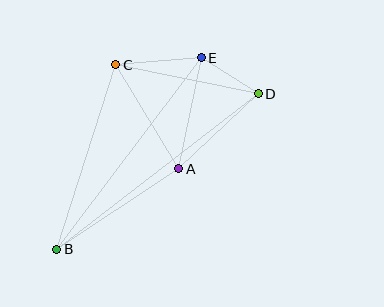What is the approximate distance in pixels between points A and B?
The distance between A and B is approximately 146 pixels.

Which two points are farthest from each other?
Points B and D are farthest from each other.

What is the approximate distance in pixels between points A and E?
The distance between A and E is approximately 113 pixels.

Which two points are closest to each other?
Points D and E are closest to each other.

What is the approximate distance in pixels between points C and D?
The distance between C and D is approximately 146 pixels.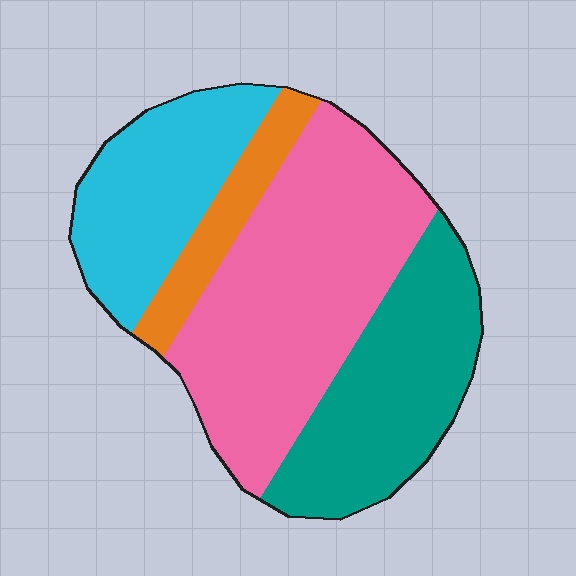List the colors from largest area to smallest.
From largest to smallest: pink, teal, cyan, orange.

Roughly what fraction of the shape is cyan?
Cyan takes up between a sixth and a third of the shape.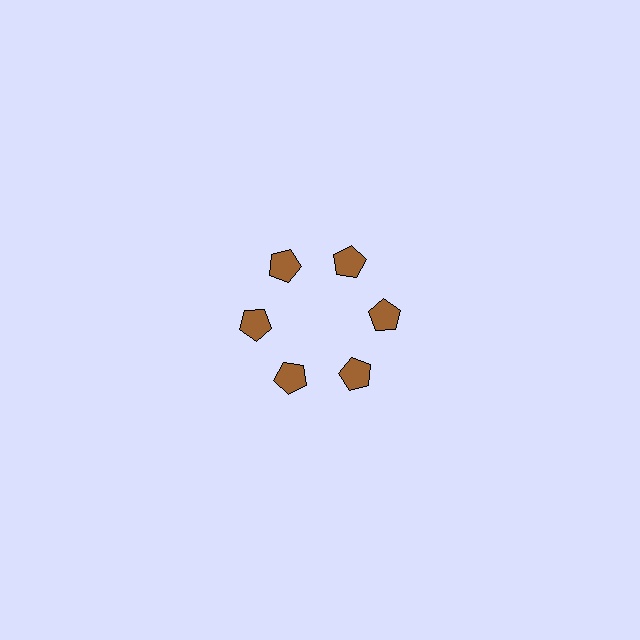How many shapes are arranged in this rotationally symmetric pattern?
There are 6 shapes, arranged in 6 groups of 1.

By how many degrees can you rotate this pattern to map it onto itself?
The pattern maps onto itself every 60 degrees of rotation.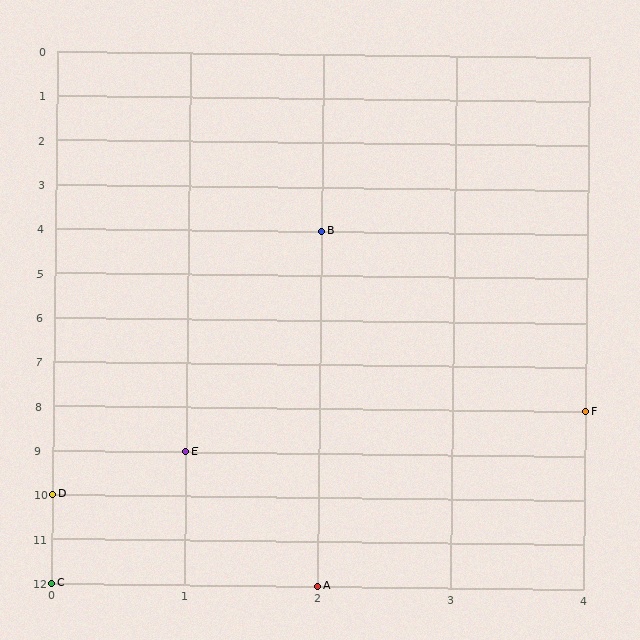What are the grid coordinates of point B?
Point B is at grid coordinates (2, 4).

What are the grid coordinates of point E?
Point E is at grid coordinates (1, 9).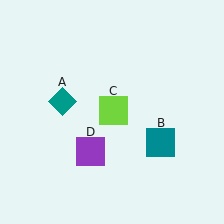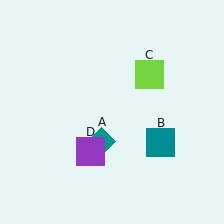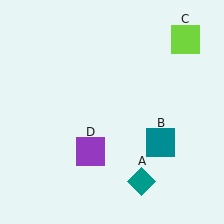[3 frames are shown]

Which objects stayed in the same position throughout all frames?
Teal square (object B) and purple square (object D) remained stationary.